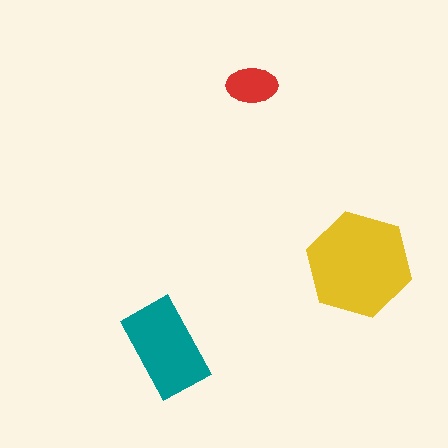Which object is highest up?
The red ellipse is topmost.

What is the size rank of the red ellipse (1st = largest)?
3rd.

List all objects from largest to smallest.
The yellow hexagon, the teal rectangle, the red ellipse.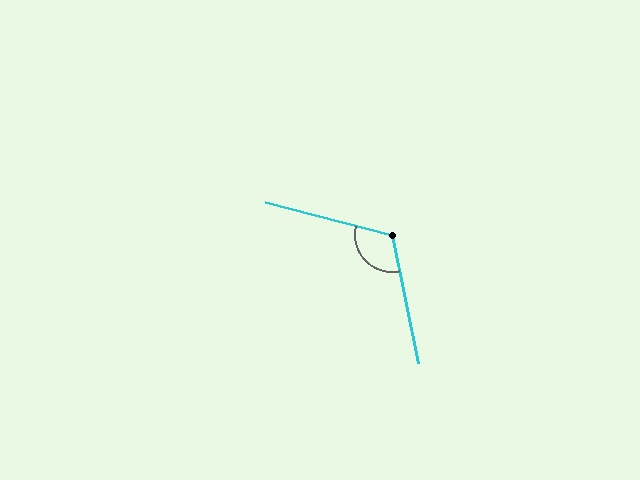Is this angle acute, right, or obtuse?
It is obtuse.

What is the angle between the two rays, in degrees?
Approximately 116 degrees.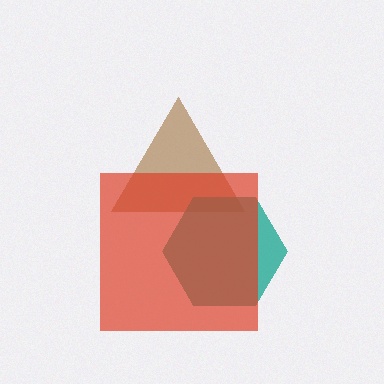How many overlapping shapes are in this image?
There are 3 overlapping shapes in the image.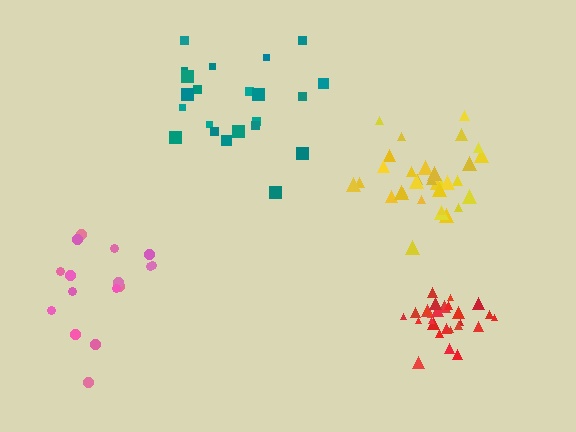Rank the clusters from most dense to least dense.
red, yellow, teal, pink.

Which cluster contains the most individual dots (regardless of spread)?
Yellow (33).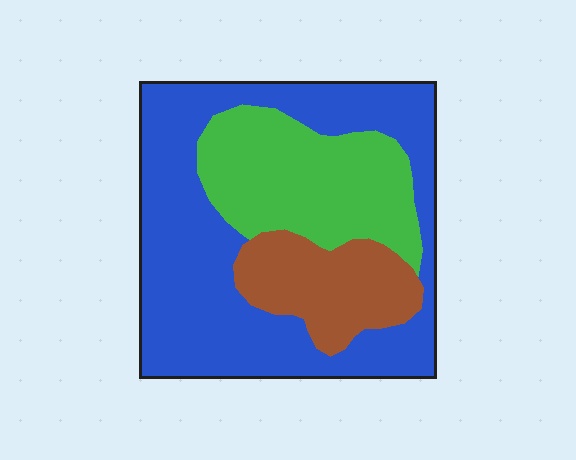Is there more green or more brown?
Green.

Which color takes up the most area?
Blue, at roughly 55%.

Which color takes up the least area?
Brown, at roughly 15%.